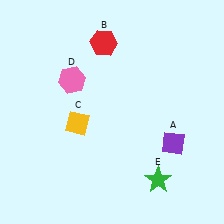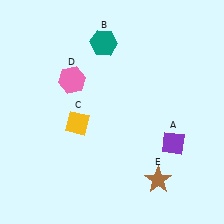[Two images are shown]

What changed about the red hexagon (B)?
In Image 1, B is red. In Image 2, it changed to teal.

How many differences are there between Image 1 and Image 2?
There are 2 differences between the two images.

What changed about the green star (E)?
In Image 1, E is green. In Image 2, it changed to brown.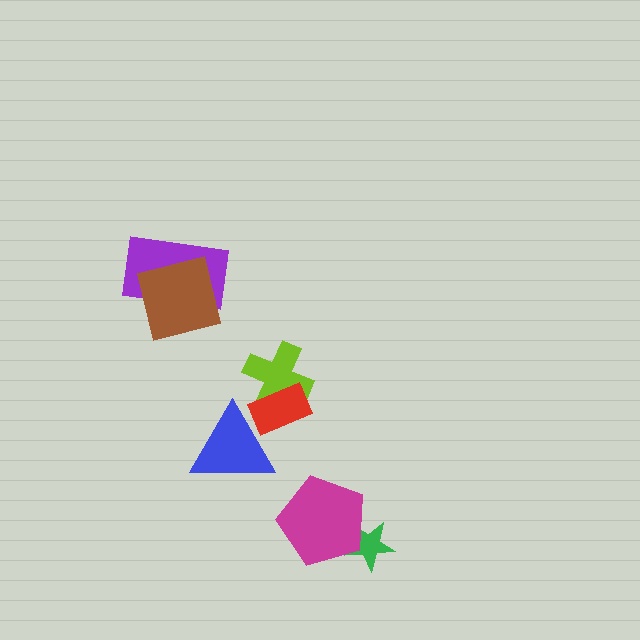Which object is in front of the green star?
The magenta pentagon is in front of the green star.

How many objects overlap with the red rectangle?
2 objects overlap with the red rectangle.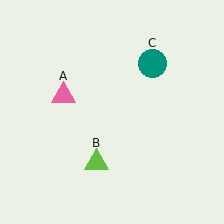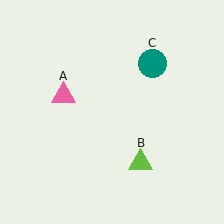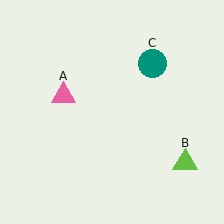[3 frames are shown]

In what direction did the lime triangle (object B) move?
The lime triangle (object B) moved right.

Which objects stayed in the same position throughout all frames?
Pink triangle (object A) and teal circle (object C) remained stationary.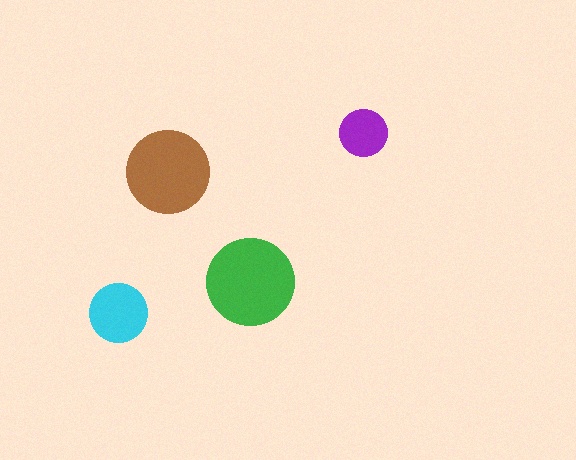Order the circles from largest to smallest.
the green one, the brown one, the cyan one, the purple one.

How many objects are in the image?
There are 4 objects in the image.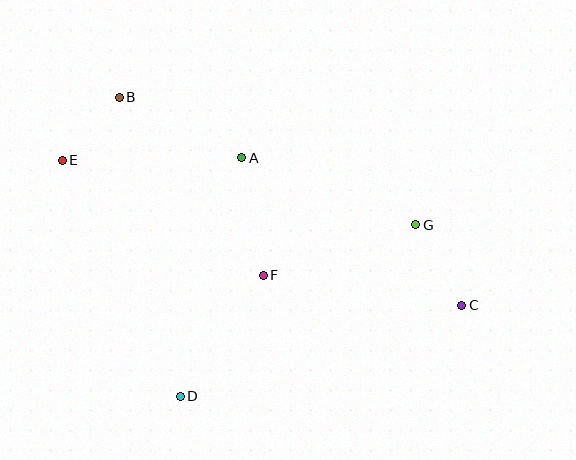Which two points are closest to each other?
Points B and E are closest to each other.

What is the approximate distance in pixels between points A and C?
The distance between A and C is approximately 265 pixels.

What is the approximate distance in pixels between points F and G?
The distance between F and G is approximately 160 pixels.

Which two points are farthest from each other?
Points C and E are farthest from each other.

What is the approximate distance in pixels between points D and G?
The distance between D and G is approximately 291 pixels.